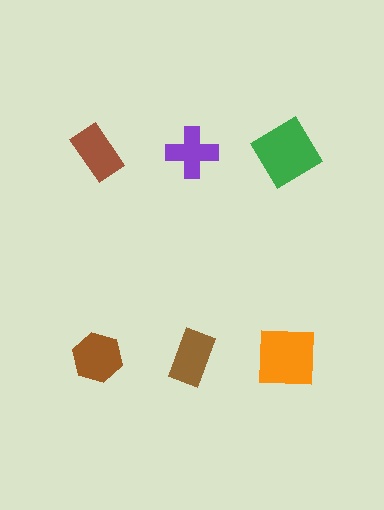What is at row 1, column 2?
A purple cross.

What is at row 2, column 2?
A brown rectangle.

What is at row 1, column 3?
A green diamond.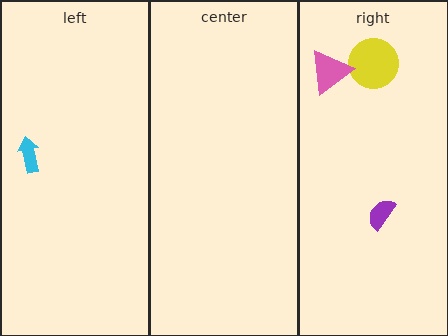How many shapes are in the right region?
3.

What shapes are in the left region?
The cyan arrow.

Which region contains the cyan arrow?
The left region.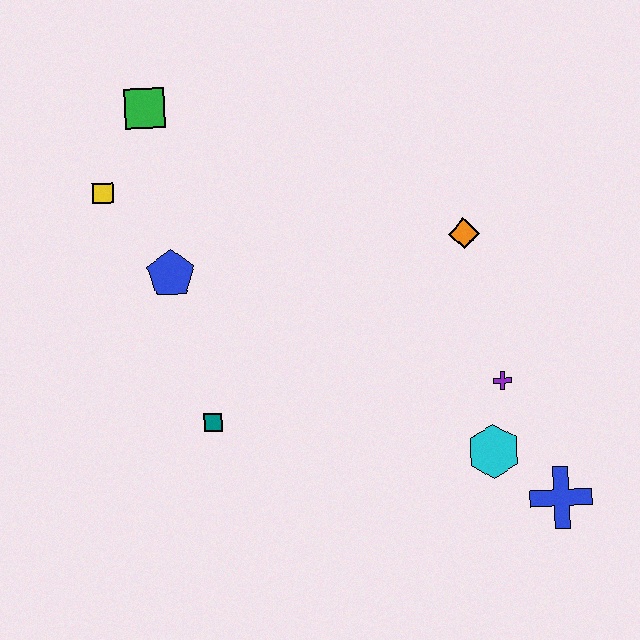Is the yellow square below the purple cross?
No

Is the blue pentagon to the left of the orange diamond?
Yes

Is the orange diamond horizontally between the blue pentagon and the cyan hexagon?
Yes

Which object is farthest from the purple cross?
The green square is farthest from the purple cross.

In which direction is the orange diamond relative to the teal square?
The orange diamond is to the right of the teal square.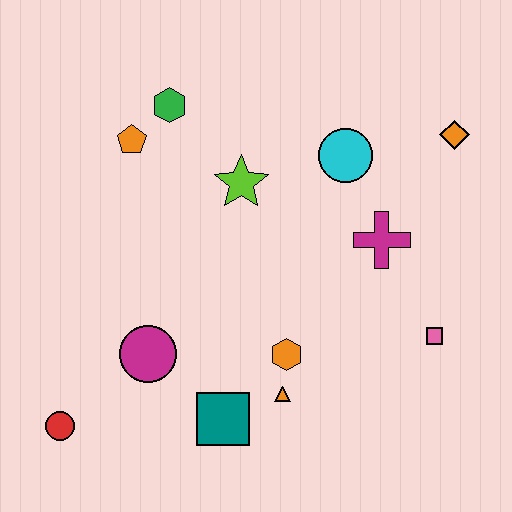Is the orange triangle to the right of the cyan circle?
No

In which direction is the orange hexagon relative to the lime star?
The orange hexagon is below the lime star.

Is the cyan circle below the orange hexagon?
No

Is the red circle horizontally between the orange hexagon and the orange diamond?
No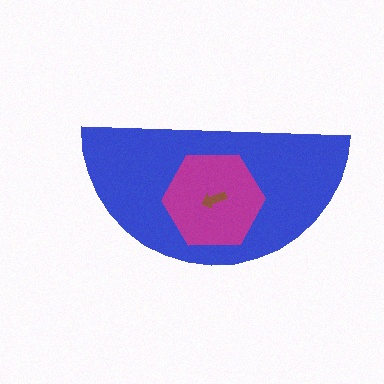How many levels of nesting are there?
3.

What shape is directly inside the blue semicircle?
The magenta hexagon.